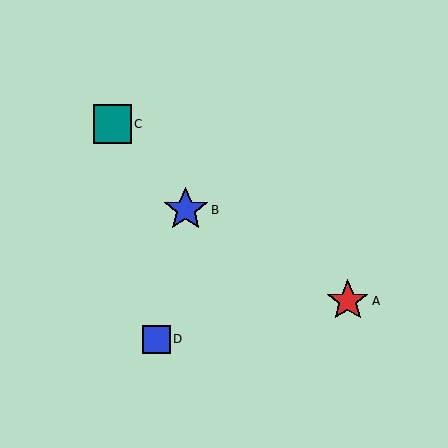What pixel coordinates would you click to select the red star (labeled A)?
Click at (348, 301) to select the red star A.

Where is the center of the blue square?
The center of the blue square is at (156, 339).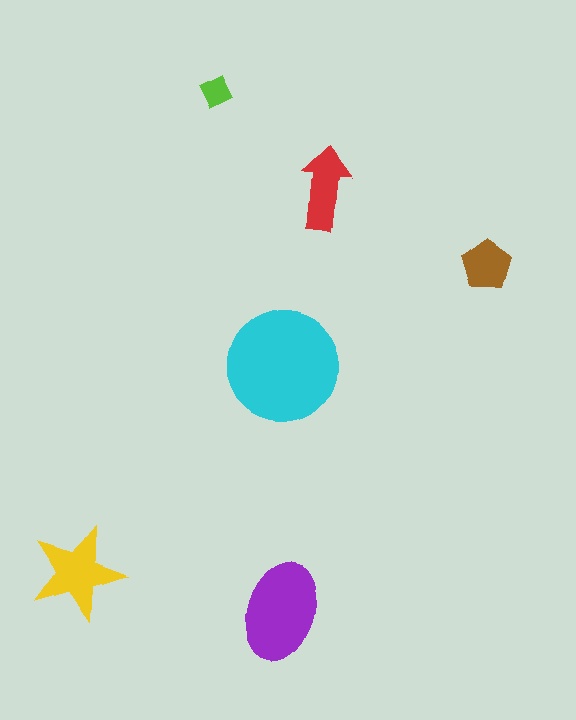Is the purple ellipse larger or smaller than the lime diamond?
Larger.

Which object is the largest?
The cyan circle.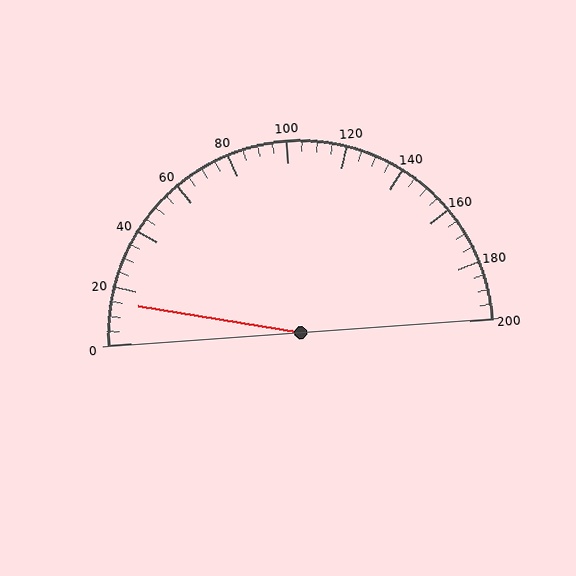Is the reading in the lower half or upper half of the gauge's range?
The reading is in the lower half of the range (0 to 200).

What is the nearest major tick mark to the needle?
The nearest major tick mark is 20.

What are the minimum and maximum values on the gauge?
The gauge ranges from 0 to 200.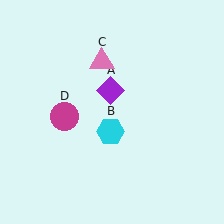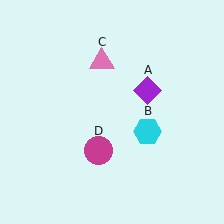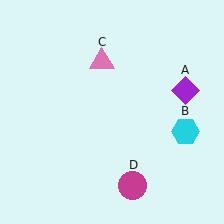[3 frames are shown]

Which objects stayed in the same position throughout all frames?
Pink triangle (object C) remained stationary.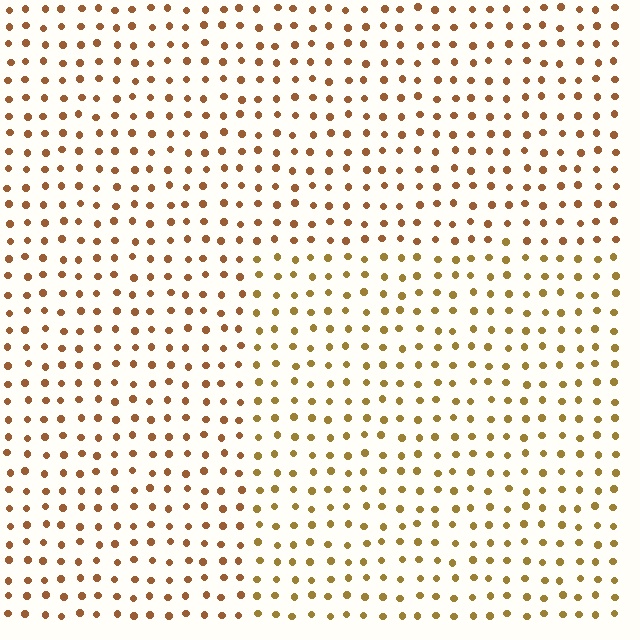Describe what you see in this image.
The image is filled with small brown elements in a uniform arrangement. A rectangle-shaped region is visible where the elements are tinted to a slightly different hue, forming a subtle color boundary.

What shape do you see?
I see a rectangle.